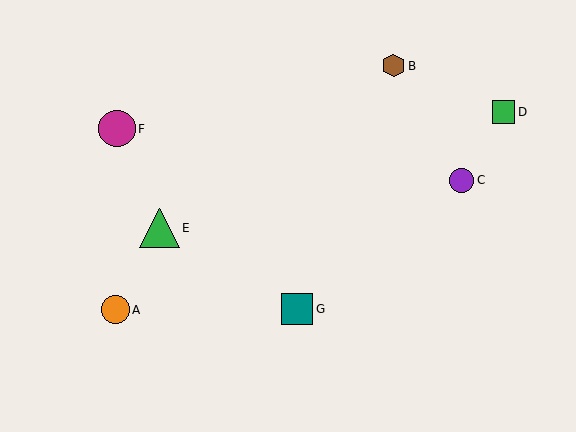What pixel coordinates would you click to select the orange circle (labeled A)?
Click at (115, 310) to select the orange circle A.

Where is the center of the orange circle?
The center of the orange circle is at (115, 310).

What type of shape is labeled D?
Shape D is a green square.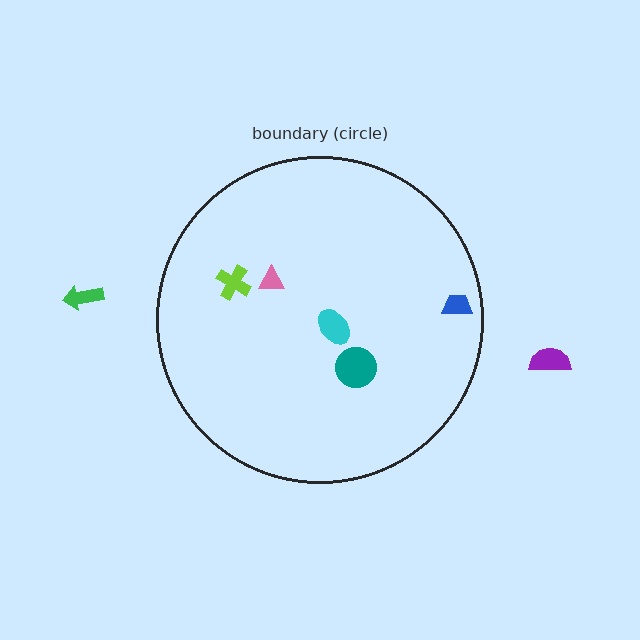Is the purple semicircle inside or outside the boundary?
Outside.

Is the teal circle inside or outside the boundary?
Inside.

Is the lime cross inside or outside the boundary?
Inside.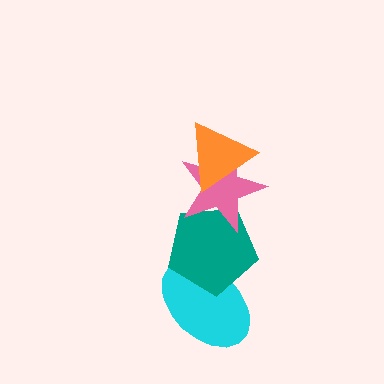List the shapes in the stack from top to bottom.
From top to bottom: the orange triangle, the pink star, the teal pentagon, the cyan ellipse.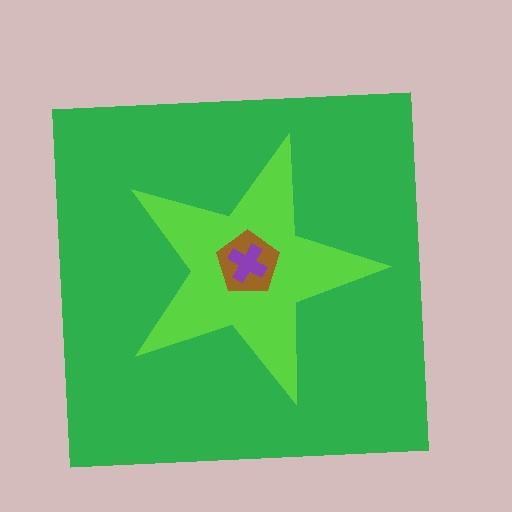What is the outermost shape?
The green square.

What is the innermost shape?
The purple cross.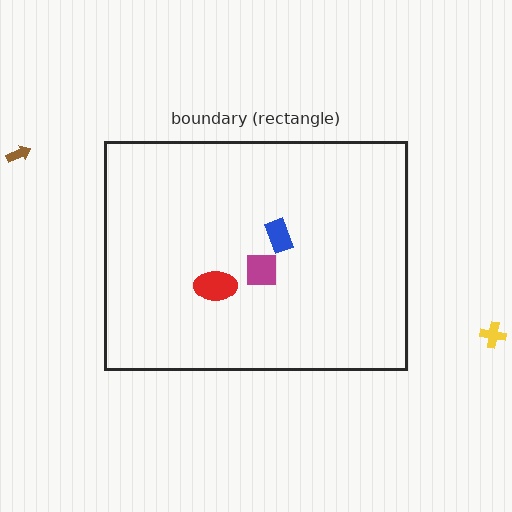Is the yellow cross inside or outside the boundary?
Outside.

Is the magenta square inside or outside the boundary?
Inside.